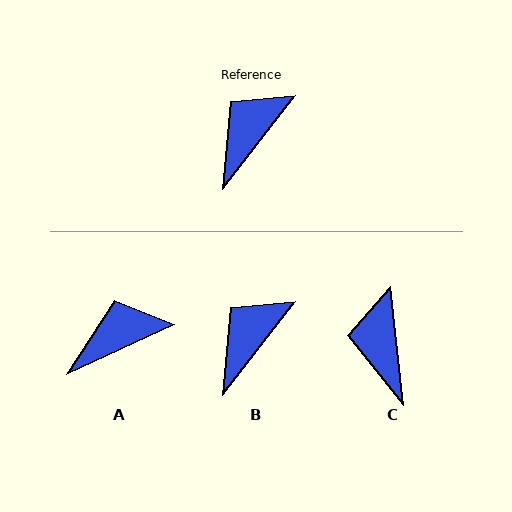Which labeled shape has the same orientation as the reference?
B.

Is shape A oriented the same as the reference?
No, it is off by about 27 degrees.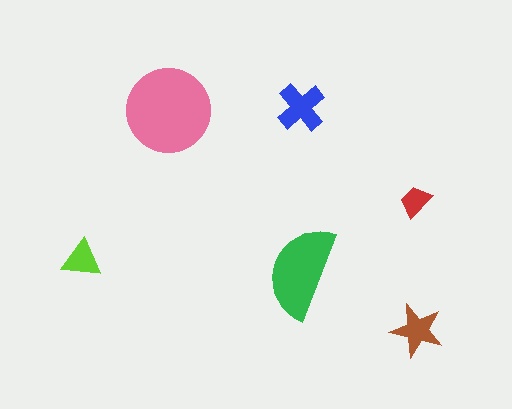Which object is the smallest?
The red trapezoid.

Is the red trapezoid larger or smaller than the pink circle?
Smaller.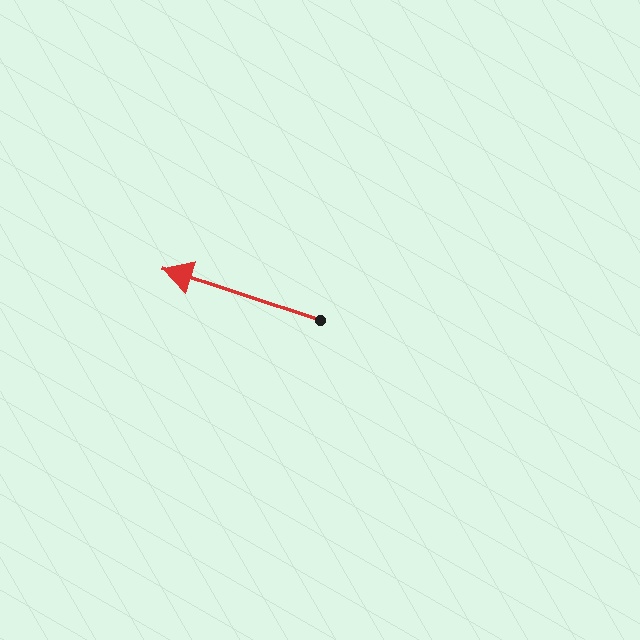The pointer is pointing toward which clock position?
Roughly 10 o'clock.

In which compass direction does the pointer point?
West.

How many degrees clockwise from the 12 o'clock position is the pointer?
Approximately 288 degrees.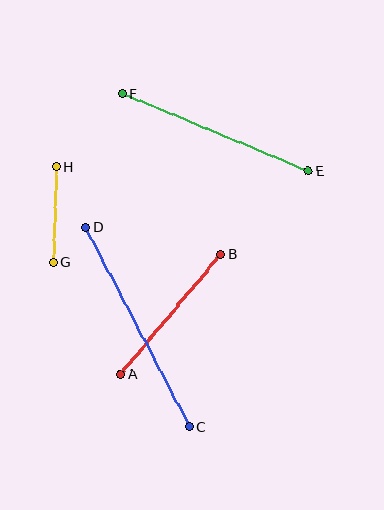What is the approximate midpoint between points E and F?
The midpoint is at approximately (215, 133) pixels.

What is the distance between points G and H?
The distance is approximately 95 pixels.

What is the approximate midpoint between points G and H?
The midpoint is at approximately (55, 215) pixels.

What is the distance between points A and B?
The distance is approximately 157 pixels.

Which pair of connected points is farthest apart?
Points C and D are farthest apart.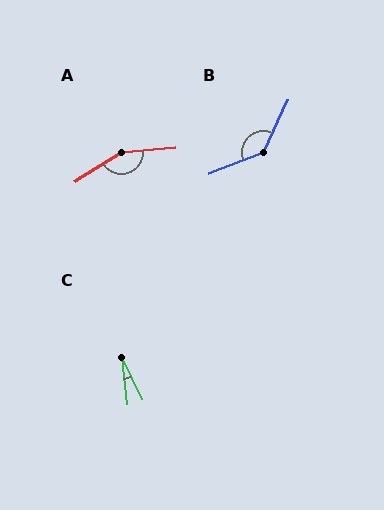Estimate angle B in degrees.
Approximately 136 degrees.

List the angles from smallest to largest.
C (19°), B (136°), A (154°).